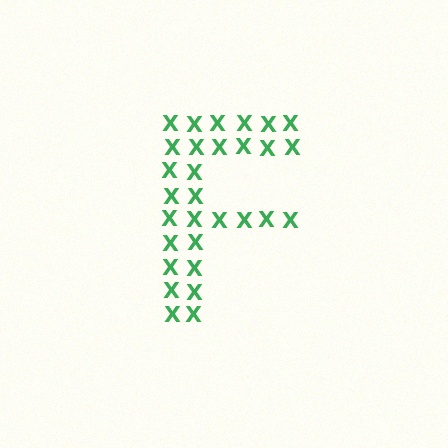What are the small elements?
The small elements are letter X's.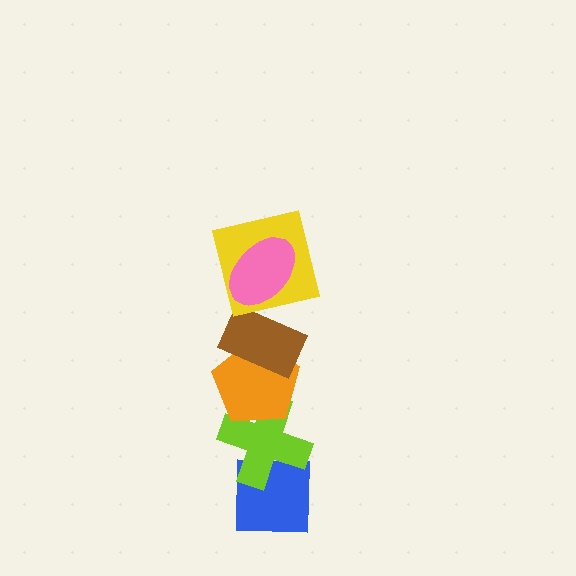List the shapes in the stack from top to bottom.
From top to bottom: the pink ellipse, the yellow square, the brown rectangle, the orange pentagon, the lime cross, the blue square.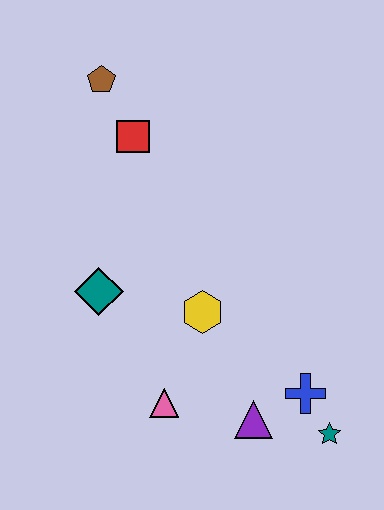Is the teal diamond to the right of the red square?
No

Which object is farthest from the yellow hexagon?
The brown pentagon is farthest from the yellow hexagon.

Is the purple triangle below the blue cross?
Yes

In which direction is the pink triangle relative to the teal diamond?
The pink triangle is below the teal diamond.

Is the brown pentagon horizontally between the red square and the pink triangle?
No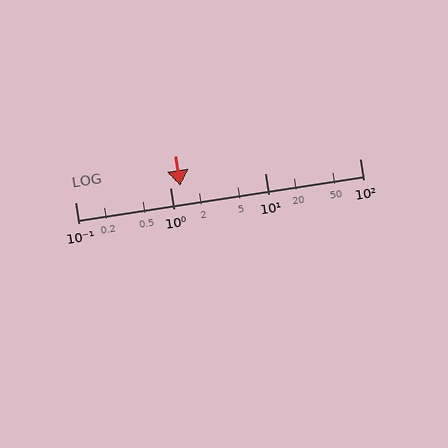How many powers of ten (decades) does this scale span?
The scale spans 3 decades, from 0.1 to 100.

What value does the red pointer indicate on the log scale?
The pointer indicates approximately 1.3.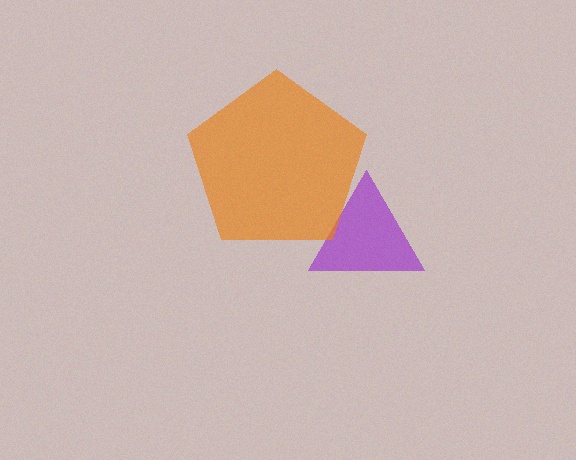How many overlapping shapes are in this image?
There are 2 overlapping shapes in the image.